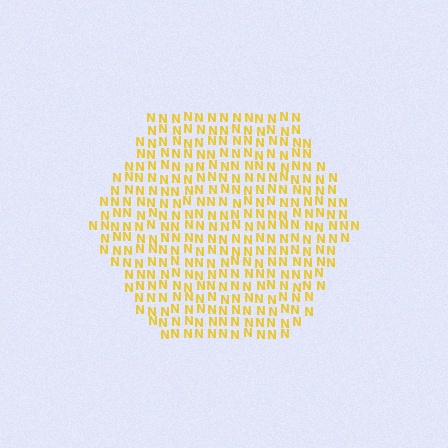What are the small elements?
The small elements are letter N's.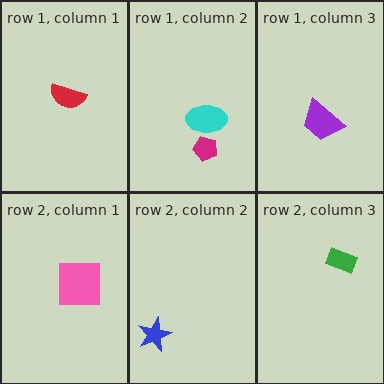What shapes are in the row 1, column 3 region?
The purple trapezoid.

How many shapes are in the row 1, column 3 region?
1.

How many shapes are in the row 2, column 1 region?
1.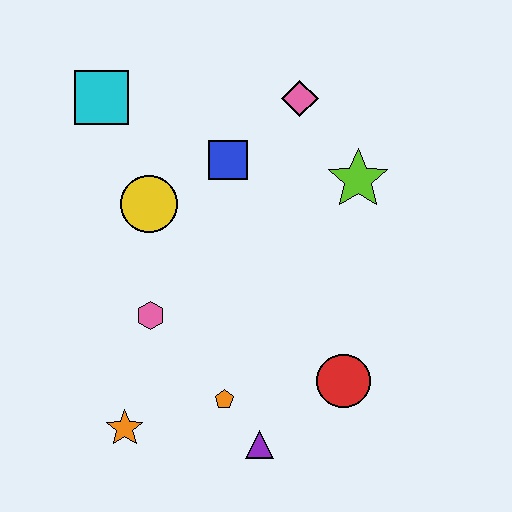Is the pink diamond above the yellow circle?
Yes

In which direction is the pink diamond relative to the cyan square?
The pink diamond is to the right of the cyan square.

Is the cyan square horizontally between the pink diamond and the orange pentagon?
No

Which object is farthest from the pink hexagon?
The pink diamond is farthest from the pink hexagon.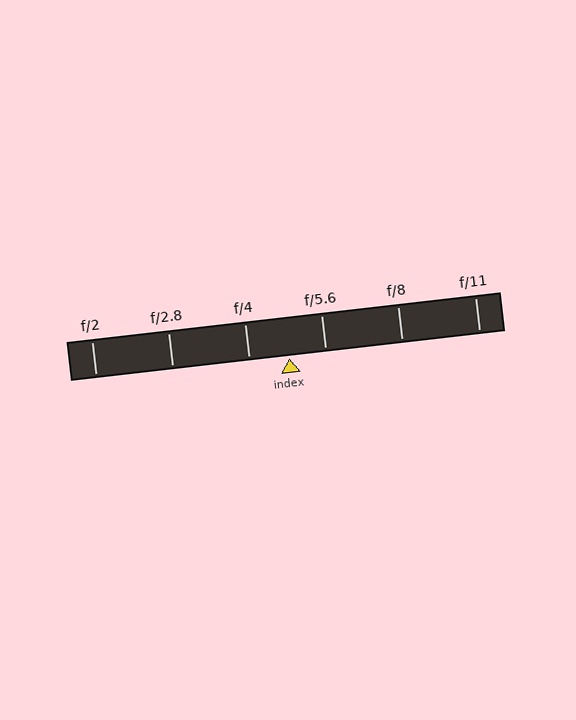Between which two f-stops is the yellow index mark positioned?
The index mark is between f/4 and f/5.6.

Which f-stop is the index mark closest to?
The index mark is closest to f/5.6.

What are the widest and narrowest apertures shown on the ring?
The widest aperture shown is f/2 and the narrowest is f/11.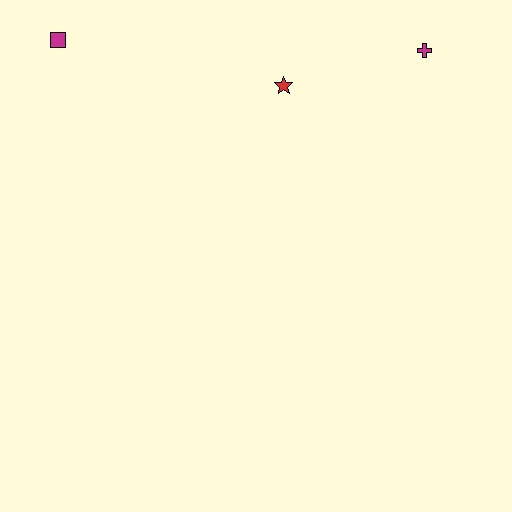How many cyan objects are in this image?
There are no cyan objects.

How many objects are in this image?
There are 3 objects.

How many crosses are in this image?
There is 1 cross.